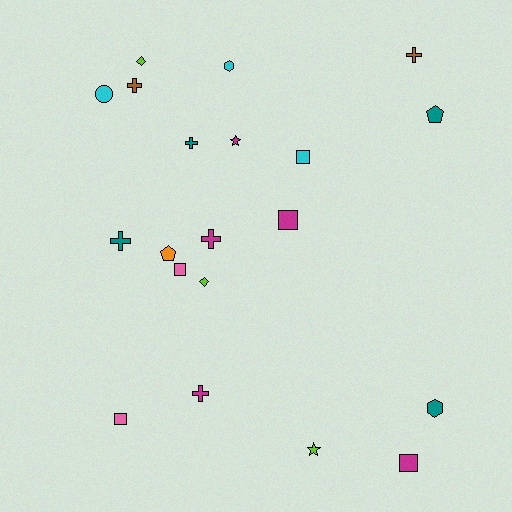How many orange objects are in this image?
There is 1 orange object.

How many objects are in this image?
There are 20 objects.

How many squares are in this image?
There are 5 squares.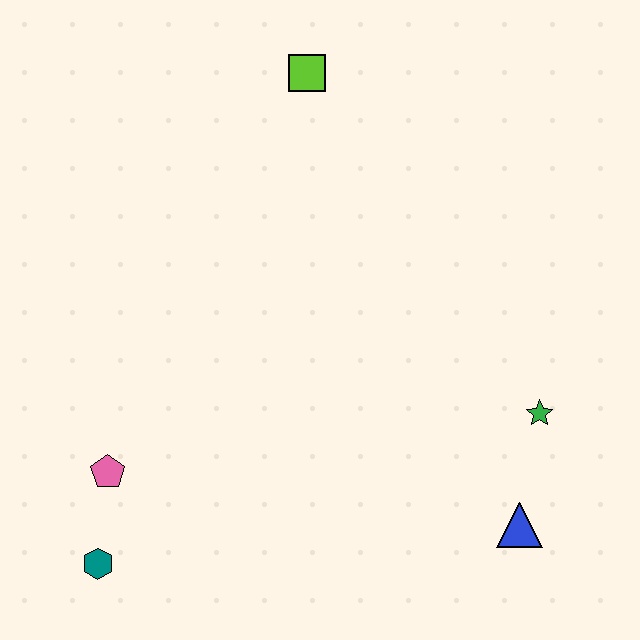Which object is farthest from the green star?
The teal hexagon is farthest from the green star.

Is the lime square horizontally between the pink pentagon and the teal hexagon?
No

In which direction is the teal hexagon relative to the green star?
The teal hexagon is to the left of the green star.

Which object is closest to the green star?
The blue triangle is closest to the green star.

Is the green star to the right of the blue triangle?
Yes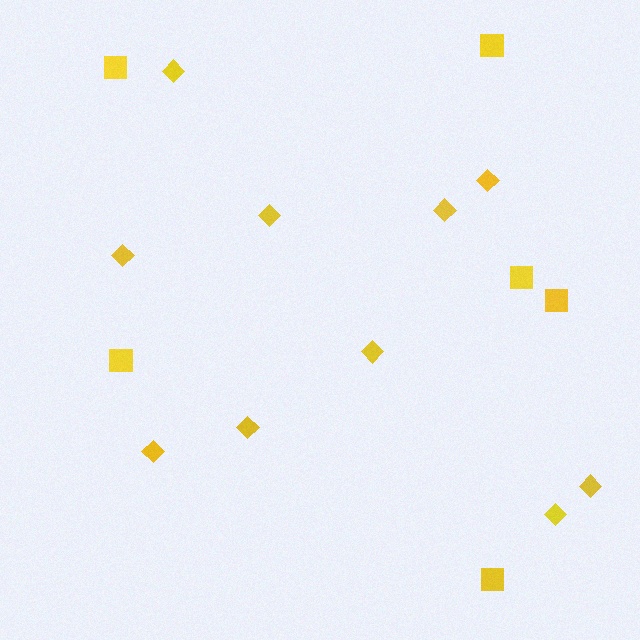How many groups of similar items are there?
There are 2 groups: one group of squares (6) and one group of diamonds (10).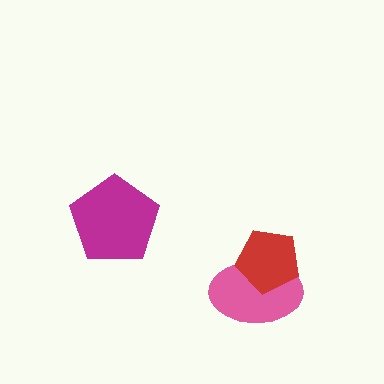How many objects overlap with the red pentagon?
1 object overlaps with the red pentagon.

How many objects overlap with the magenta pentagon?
0 objects overlap with the magenta pentagon.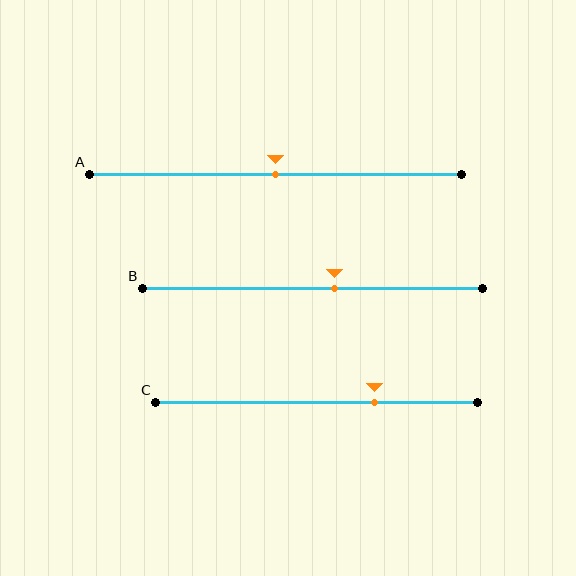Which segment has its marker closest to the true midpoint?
Segment A has its marker closest to the true midpoint.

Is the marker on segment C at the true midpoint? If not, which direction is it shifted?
No, the marker on segment C is shifted to the right by about 18% of the segment length.